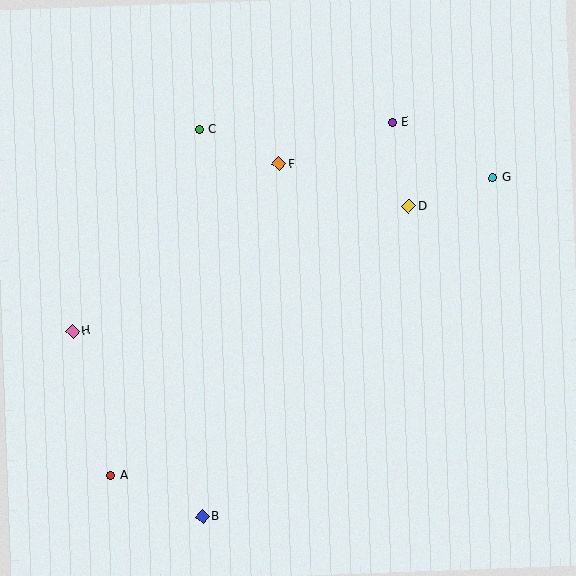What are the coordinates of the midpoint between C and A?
The midpoint between C and A is at (155, 302).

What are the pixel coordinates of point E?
Point E is at (392, 122).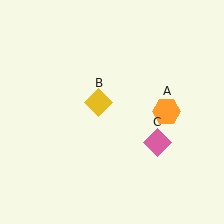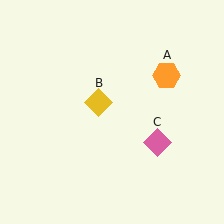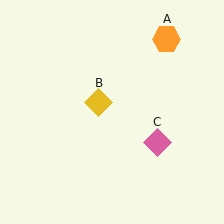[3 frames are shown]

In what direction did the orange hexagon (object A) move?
The orange hexagon (object A) moved up.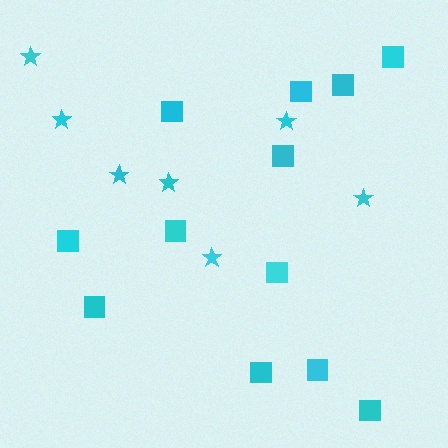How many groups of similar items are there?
There are 2 groups: one group of stars (7) and one group of squares (12).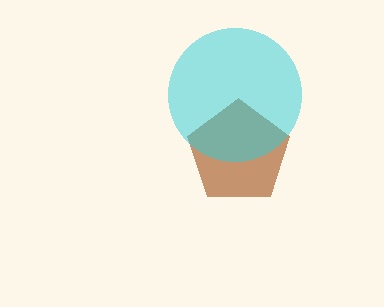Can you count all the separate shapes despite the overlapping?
Yes, there are 2 separate shapes.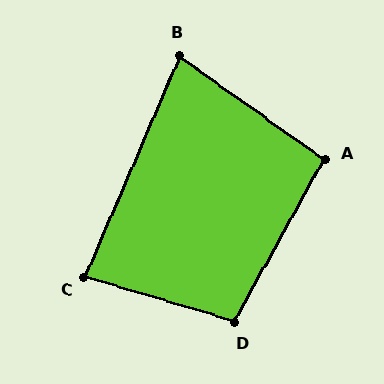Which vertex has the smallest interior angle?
B, at approximately 78 degrees.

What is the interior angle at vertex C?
Approximately 84 degrees (acute).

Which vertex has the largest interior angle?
D, at approximately 102 degrees.